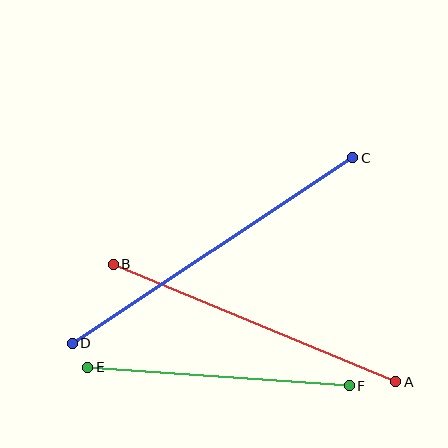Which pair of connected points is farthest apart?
Points C and D are farthest apart.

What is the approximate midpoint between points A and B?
The midpoint is at approximately (254, 323) pixels.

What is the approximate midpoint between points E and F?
The midpoint is at approximately (218, 377) pixels.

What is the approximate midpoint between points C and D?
The midpoint is at approximately (213, 250) pixels.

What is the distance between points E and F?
The distance is approximately 262 pixels.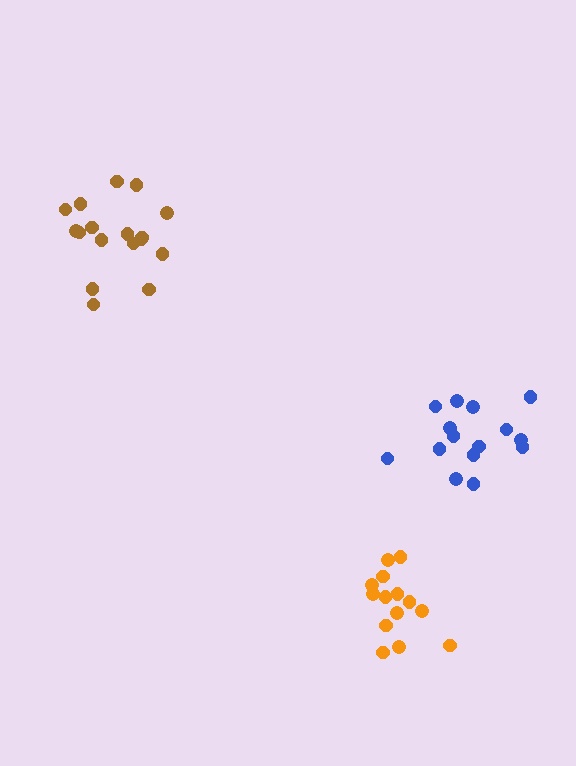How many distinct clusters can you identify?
There are 3 distinct clusters.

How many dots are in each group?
Group 1: 14 dots, Group 2: 17 dots, Group 3: 15 dots (46 total).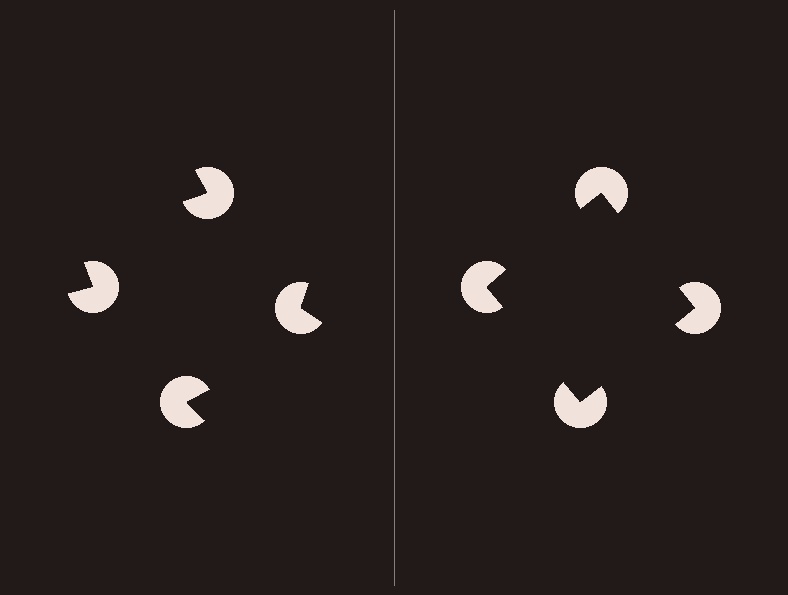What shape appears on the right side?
An illusory square.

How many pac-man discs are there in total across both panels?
8 — 4 on each side.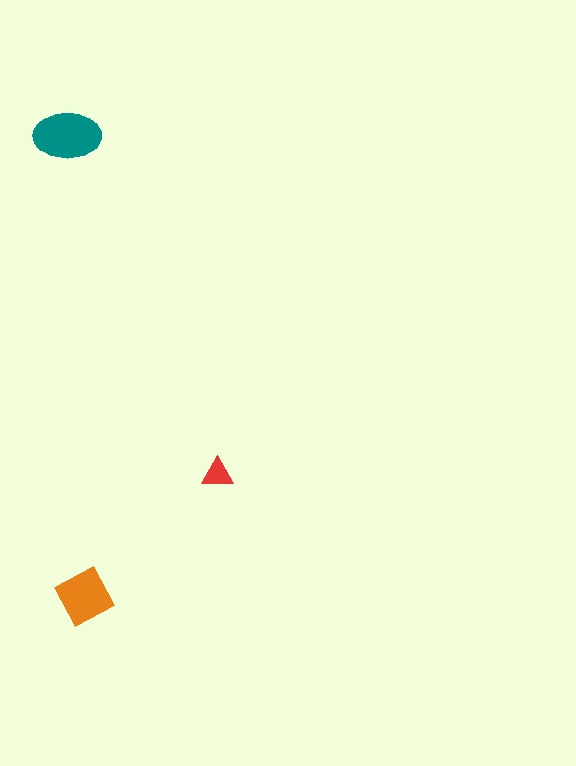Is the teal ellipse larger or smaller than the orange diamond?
Larger.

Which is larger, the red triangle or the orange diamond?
The orange diamond.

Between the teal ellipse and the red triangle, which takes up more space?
The teal ellipse.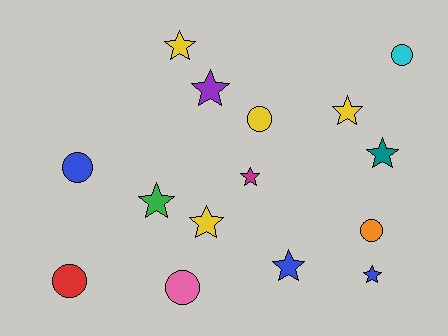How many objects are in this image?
There are 15 objects.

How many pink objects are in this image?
There is 1 pink object.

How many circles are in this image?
There are 6 circles.